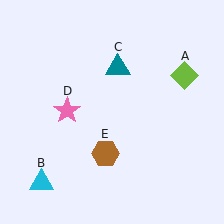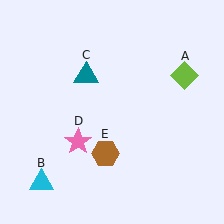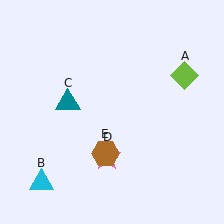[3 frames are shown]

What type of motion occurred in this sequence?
The teal triangle (object C), pink star (object D) rotated counterclockwise around the center of the scene.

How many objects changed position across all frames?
2 objects changed position: teal triangle (object C), pink star (object D).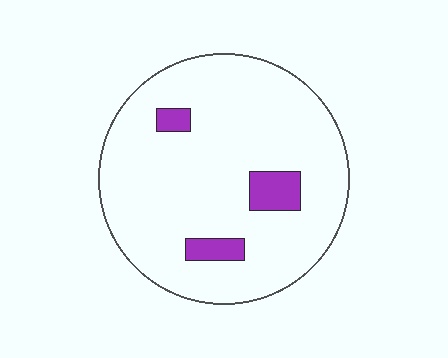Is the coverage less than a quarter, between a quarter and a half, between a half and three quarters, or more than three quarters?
Less than a quarter.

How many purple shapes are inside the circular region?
3.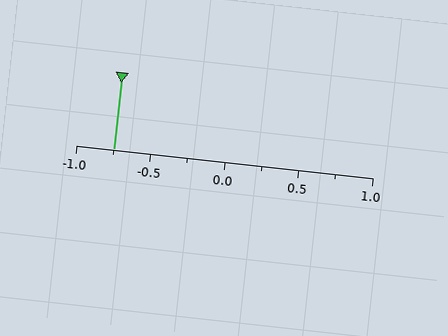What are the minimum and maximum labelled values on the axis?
The axis runs from -1.0 to 1.0.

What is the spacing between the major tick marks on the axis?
The major ticks are spaced 0.5 apart.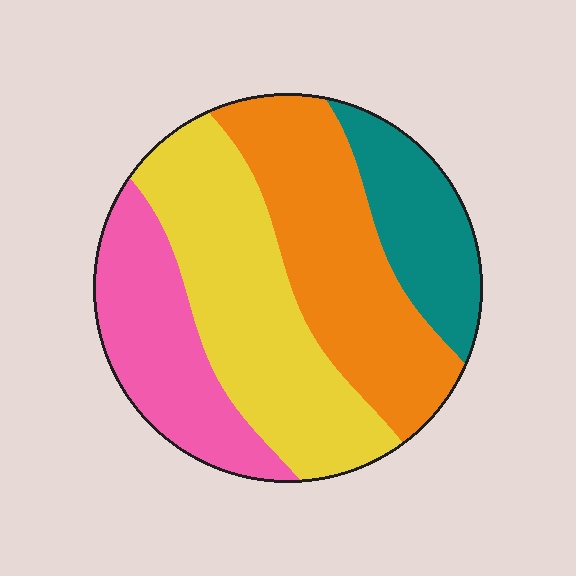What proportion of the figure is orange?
Orange takes up about one third (1/3) of the figure.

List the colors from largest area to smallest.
From largest to smallest: yellow, orange, pink, teal.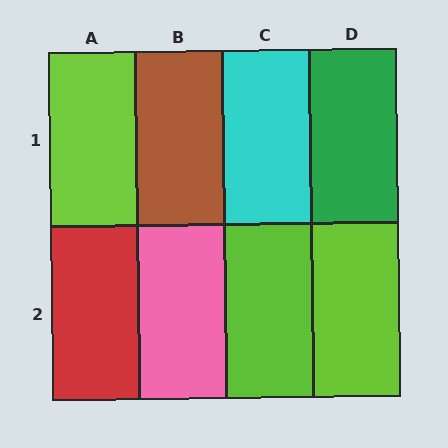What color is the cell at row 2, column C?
Lime.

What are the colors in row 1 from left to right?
Lime, brown, cyan, green.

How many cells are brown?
1 cell is brown.